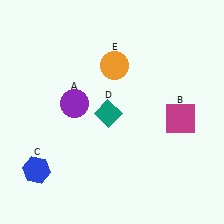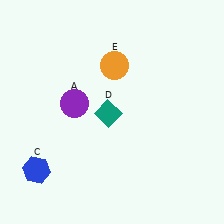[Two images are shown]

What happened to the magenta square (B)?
The magenta square (B) was removed in Image 2. It was in the bottom-right area of Image 1.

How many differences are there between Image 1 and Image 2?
There is 1 difference between the two images.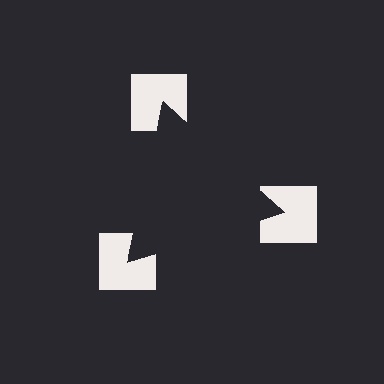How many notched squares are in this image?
There are 3 — one at each vertex of the illusory triangle.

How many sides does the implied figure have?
3 sides.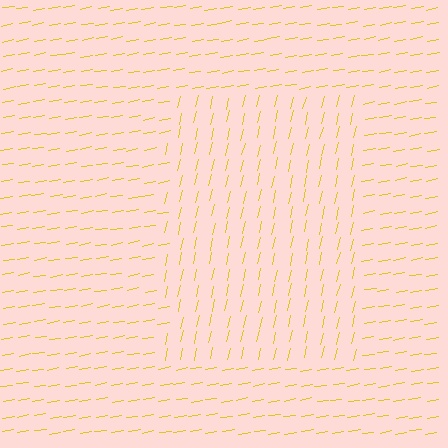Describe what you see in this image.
The image is filled with small yellow line segments. A rectangle region in the image has lines oriented differently from the surrounding lines, creating a visible texture boundary.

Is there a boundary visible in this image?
Yes, there is a texture boundary formed by a change in line orientation.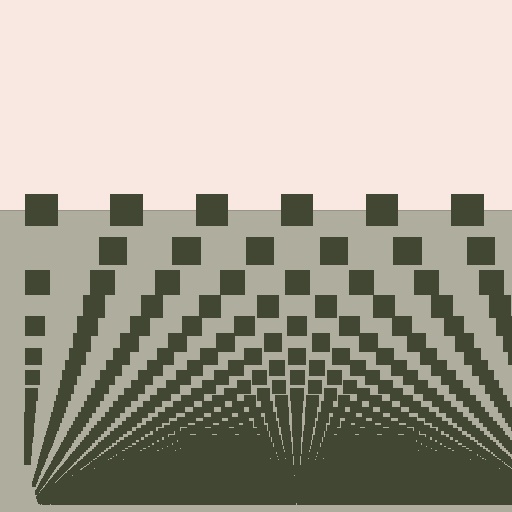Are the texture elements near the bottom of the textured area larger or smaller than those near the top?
Smaller. The gradient is inverted — elements near the bottom are smaller and denser.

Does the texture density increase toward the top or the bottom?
Density increases toward the bottom.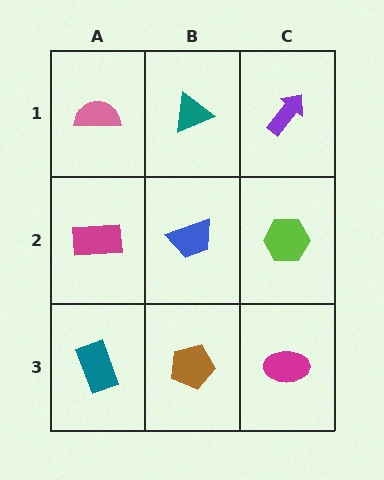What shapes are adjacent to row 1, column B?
A blue trapezoid (row 2, column B), a pink semicircle (row 1, column A), a purple arrow (row 1, column C).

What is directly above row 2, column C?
A purple arrow.